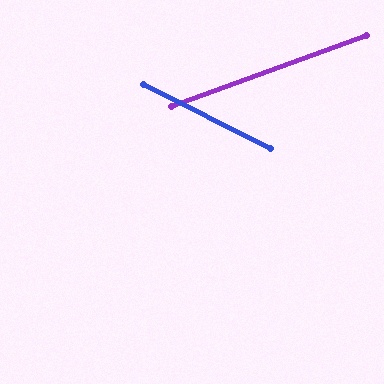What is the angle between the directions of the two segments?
Approximately 47 degrees.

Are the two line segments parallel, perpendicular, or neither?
Neither parallel nor perpendicular — they differ by about 47°.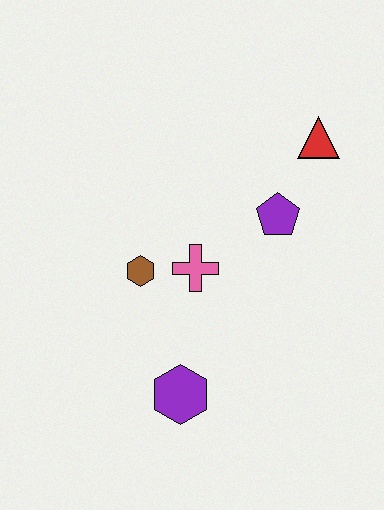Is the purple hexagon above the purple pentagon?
No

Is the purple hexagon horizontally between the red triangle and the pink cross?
No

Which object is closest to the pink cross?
The brown hexagon is closest to the pink cross.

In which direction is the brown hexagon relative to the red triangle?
The brown hexagon is to the left of the red triangle.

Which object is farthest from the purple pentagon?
The purple hexagon is farthest from the purple pentagon.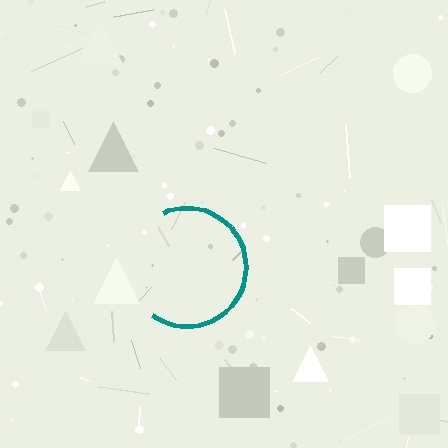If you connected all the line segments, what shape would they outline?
They would outline a circle.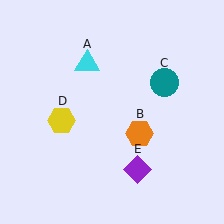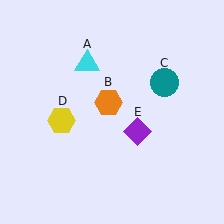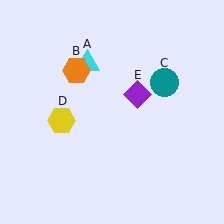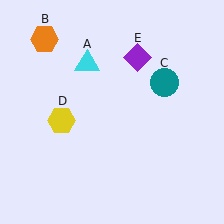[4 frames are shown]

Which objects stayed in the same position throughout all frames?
Cyan triangle (object A) and teal circle (object C) and yellow hexagon (object D) remained stationary.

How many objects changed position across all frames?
2 objects changed position: orange hexagon (object B), purple diamond (object E).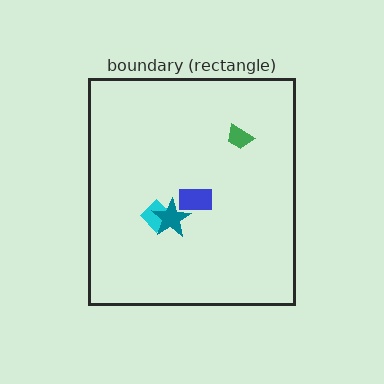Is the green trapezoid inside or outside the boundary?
Inside.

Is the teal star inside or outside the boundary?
Inside.